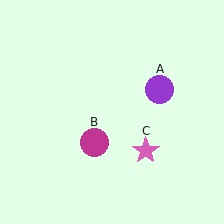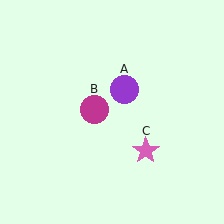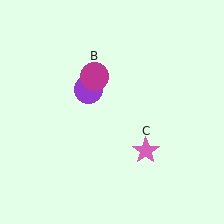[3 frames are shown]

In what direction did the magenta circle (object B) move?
The magenta circle (object B) moved up.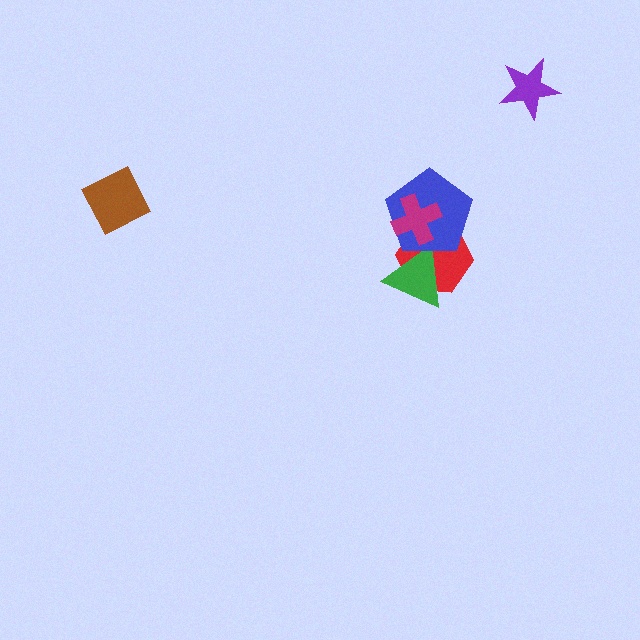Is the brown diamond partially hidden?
No, no other shape covers it.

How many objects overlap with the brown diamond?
0 objects overlap with the brown diamond.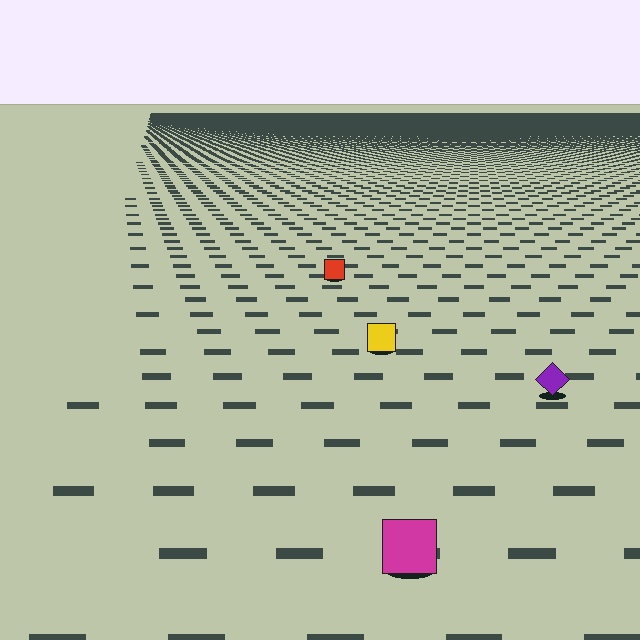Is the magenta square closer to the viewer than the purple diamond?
Yes. The magenta square is closer — you can tell from the texture gradient: the ground texture is coarser near it.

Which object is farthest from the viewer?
The red square is farthest from the viewer. It appears smaller and the ground texture around it is denser.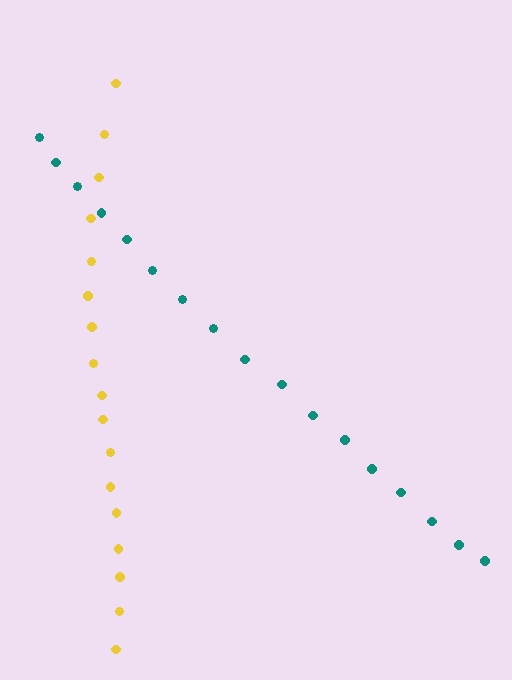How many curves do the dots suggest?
There are 2 distinct paths.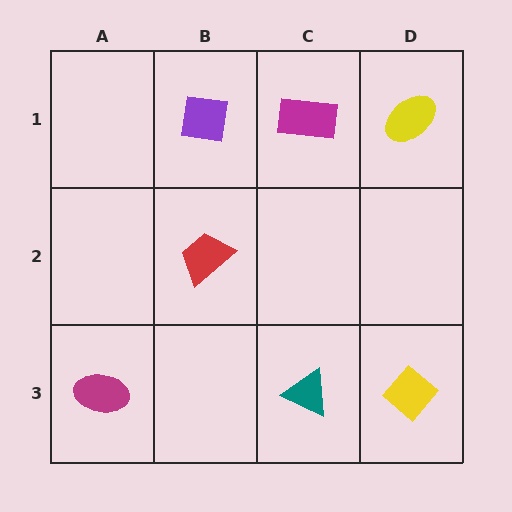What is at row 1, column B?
A purple square.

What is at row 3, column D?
A yellow diamond.